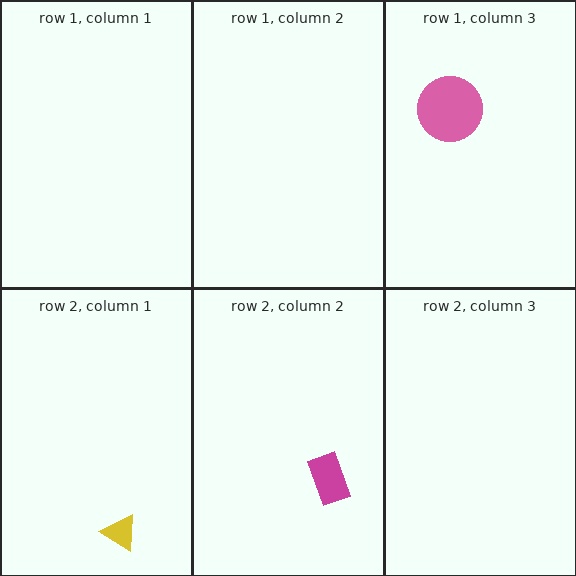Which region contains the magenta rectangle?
The row 2, column 2 region.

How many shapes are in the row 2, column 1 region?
1.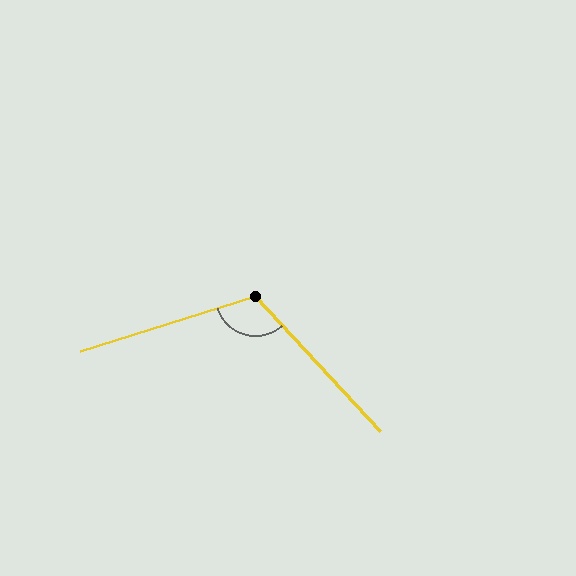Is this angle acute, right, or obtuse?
It is obtuse.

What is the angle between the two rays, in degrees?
Approximately 115 degrees.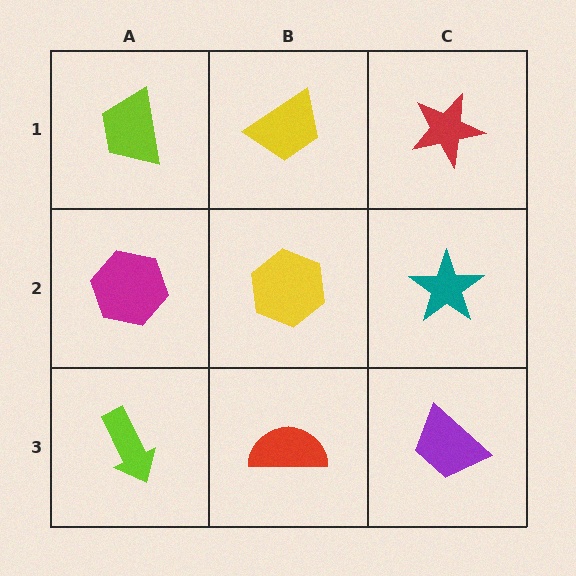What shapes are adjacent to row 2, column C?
A red star (row 1, column C), a purple trapezoid (row 3, column C), a yellow hexagon (row 2, column B).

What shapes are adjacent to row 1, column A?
A magenta hexagon (row 2, column A), a yellow trapezoid (row 1, column B).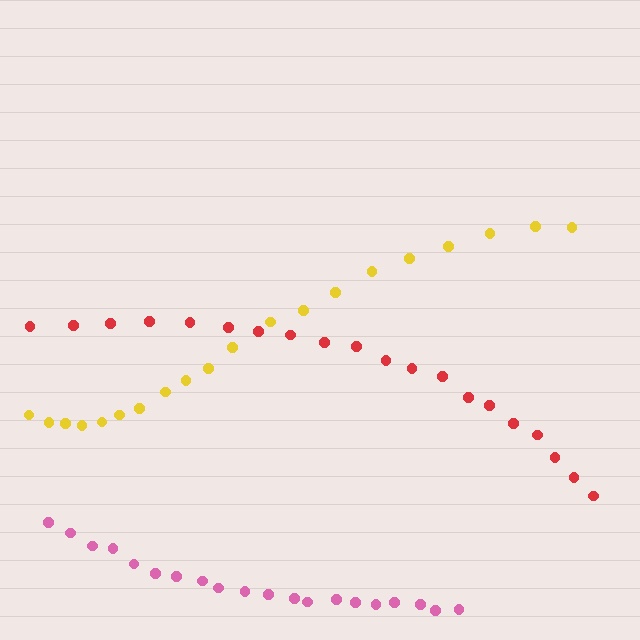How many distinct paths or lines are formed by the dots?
There are 3 distinct paths.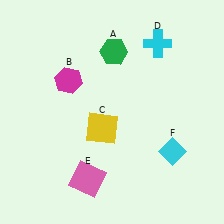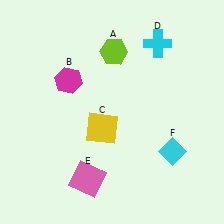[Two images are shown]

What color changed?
The hexagon (A) changed from green in Image 1 to lime in Image 2.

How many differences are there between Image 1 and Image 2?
There is 1 difference between the two images.